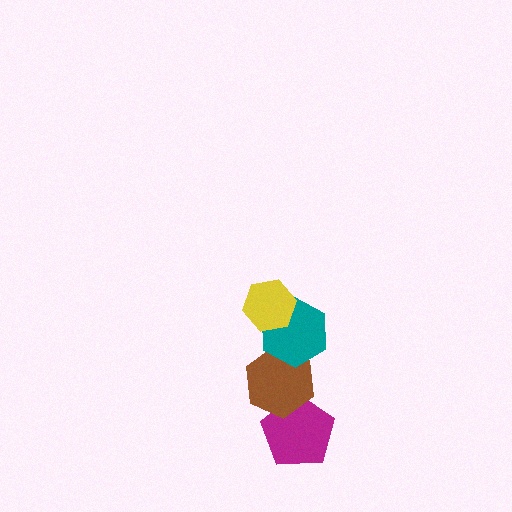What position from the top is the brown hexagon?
The brown hexagon is 3rd from the top.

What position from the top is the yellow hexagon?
The yellow hexagon is 1st from the top.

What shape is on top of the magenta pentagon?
The brown hexagon is on top of the magenta pentagon.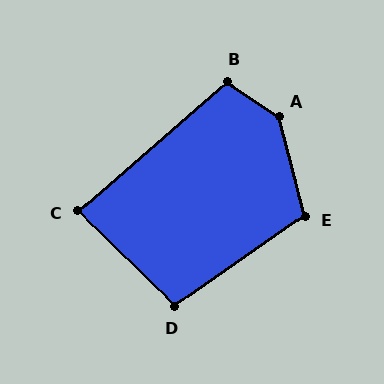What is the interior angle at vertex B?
Approximately 106 degrees (obtuse).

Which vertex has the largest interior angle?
A, at approximately 138 degrees.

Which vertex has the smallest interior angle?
C, at approximately 85 degrees.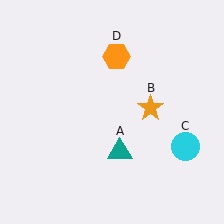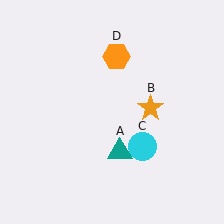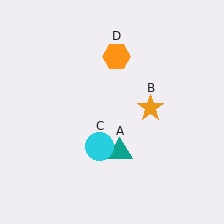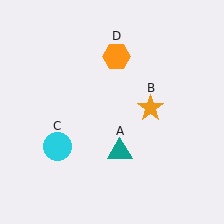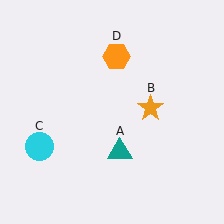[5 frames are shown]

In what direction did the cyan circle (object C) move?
The cyan circle (object C) moved left.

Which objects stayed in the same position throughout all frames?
Teal triangle (object A) and orange star (object B) and orange hexagon (object D) remained stationary.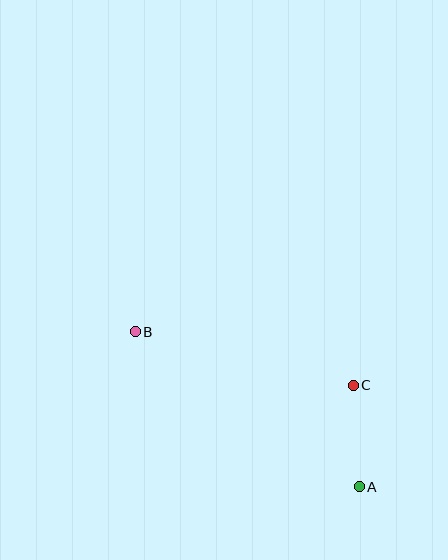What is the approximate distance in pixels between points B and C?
The distance between B and C is approximately 224 pixels.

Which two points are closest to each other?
Points A and C are closest to each other.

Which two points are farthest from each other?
Points A and B are farthest from each other.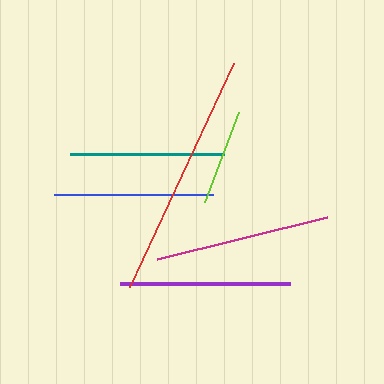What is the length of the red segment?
The red segment is approximately 246 pixels long.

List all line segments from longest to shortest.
From longest to shortest: red, magenta, purple, blue, teal, lime.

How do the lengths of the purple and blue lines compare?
The purple and blue lines are approximately the same length.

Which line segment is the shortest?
The lime line is the shortest at approximately 96 pixels.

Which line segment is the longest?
The red line is the longest at approximately 246 pixels.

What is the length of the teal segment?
The teal segment is approximately 154 pixels long.